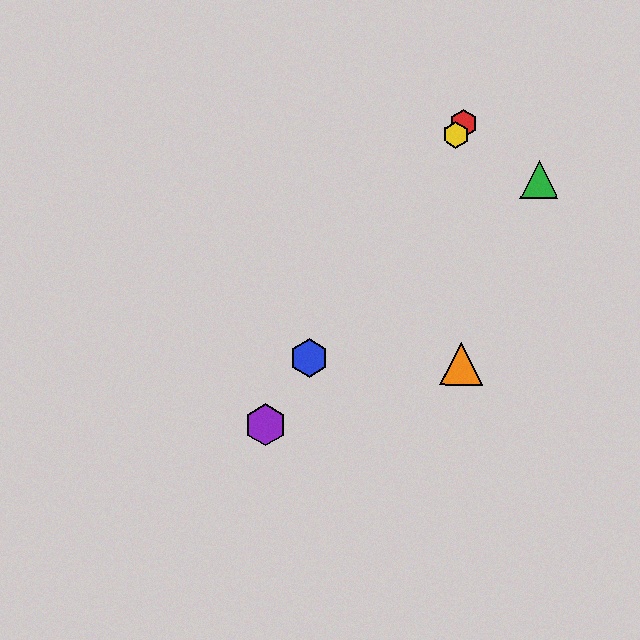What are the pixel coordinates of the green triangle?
The green triangle is at (539, 179).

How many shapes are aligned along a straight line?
4 shapes (the red hexagon, the blue hexagon, the yellow hexagon, the purple hexagon) are aligned along a straight line.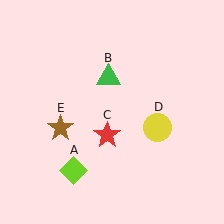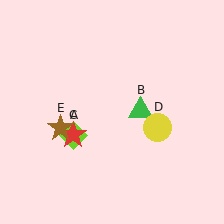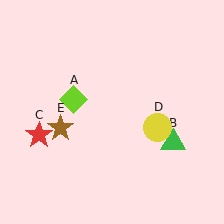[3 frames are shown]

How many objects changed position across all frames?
3 objects changed position: lime diamond (object A), green triangle (object B), red star (object C).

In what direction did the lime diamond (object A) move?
The lime diamond (object A) moved up.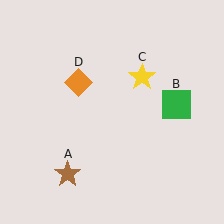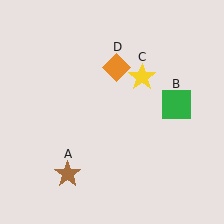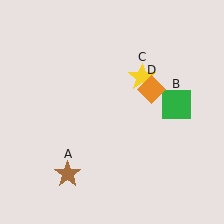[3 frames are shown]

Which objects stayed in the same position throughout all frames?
Brown star (object A) and green square (object B) and yellow star (object C) remained stationary.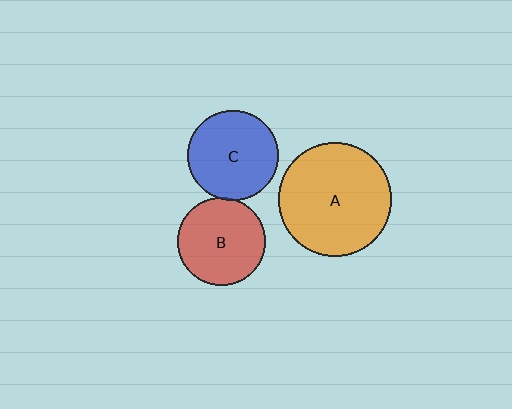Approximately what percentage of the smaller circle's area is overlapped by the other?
Approximately 5%.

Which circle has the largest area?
Circle A (orange).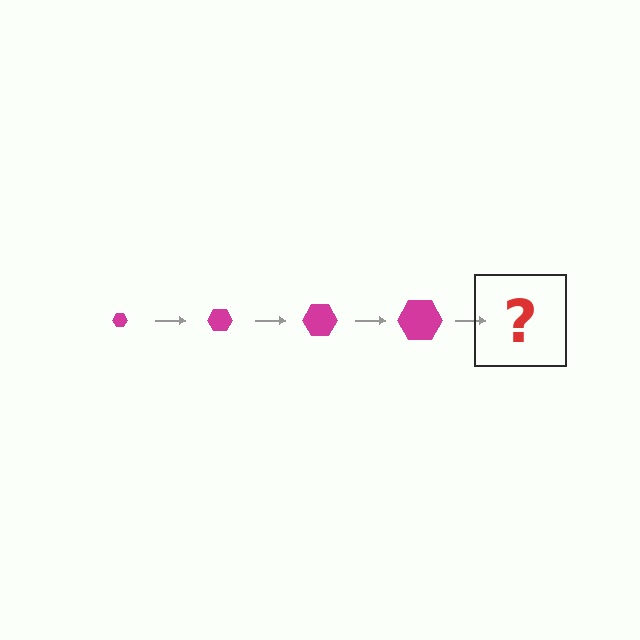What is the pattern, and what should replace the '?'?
The pattern is that the hexagon gets progressively larger each step. The '?' should be a magenta hexagon, larger than the previous one.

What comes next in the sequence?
The next element should be a magenta hexagon, larger than the previous one.